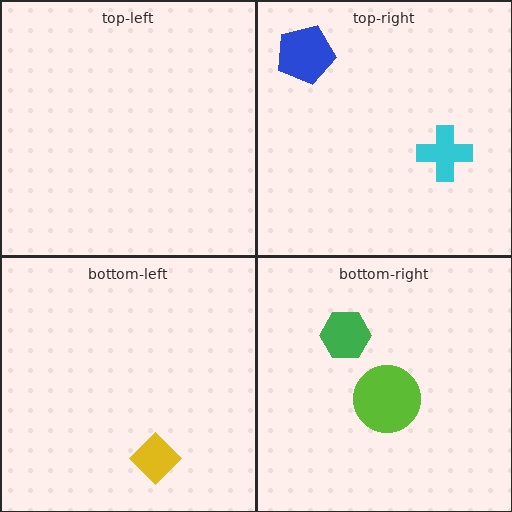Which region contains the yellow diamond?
The bottom-left region.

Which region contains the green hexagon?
The bottom-right region.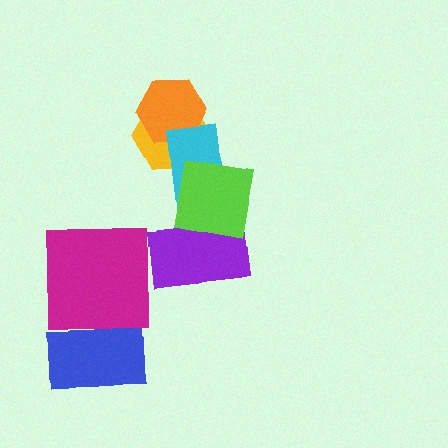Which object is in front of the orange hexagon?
The cyan rectangle is in front of the orange hexagon.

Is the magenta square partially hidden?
No, no other shape covers it.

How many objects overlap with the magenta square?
1 object overlaps with the magenta square.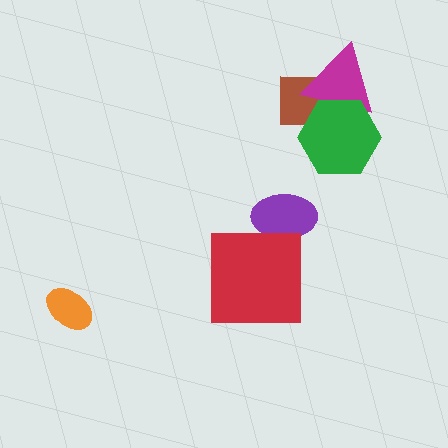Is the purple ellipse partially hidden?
Yes, it is partially covered by another shape.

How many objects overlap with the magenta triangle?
2 objects overlap with the magenta triangle.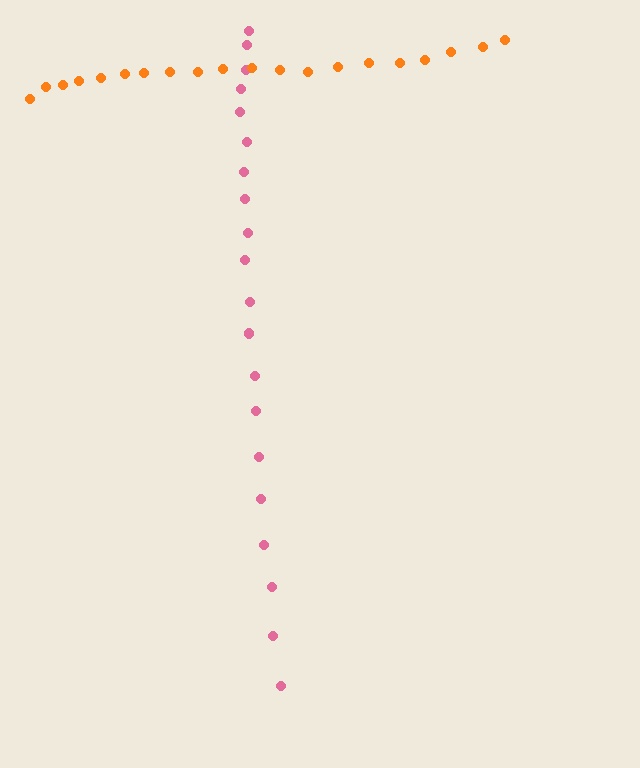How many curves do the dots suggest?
There are 2 distinct paths.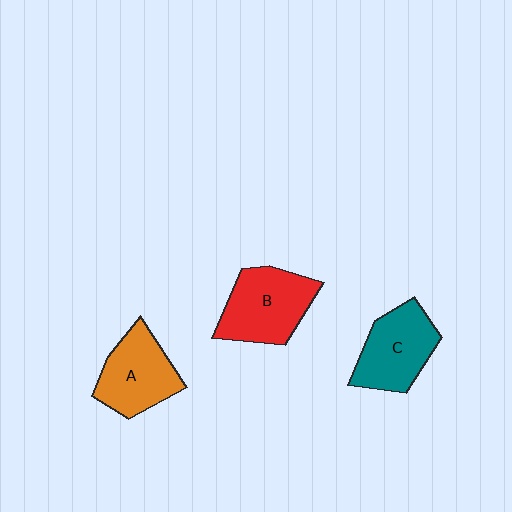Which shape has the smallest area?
Shape A (orange).